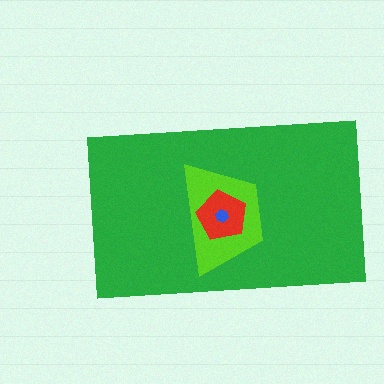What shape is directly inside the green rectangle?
The lime trapezoid.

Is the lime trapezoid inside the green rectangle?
Yes.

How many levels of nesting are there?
4.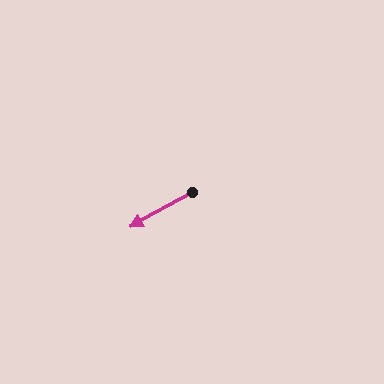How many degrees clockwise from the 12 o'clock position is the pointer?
Approximately 241 degrees.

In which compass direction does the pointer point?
Southwest.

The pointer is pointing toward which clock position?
Roughly 8 o'clock.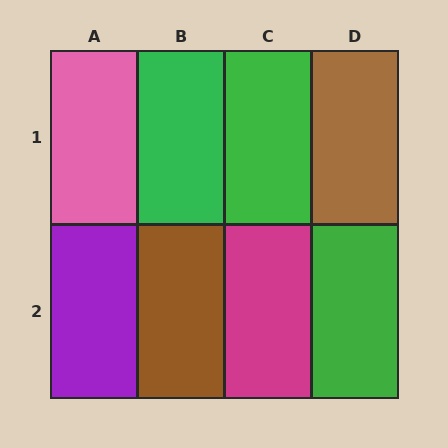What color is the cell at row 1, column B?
Green.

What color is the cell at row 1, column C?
Green.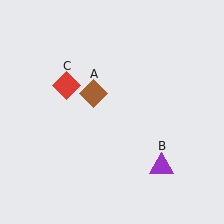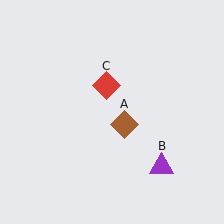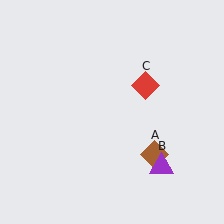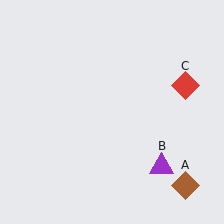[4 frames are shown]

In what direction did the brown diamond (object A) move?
The brown diamond (object A) moved down and to the right.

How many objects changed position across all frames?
2 objects changed position: brown diamond (object A), red diamond (object C).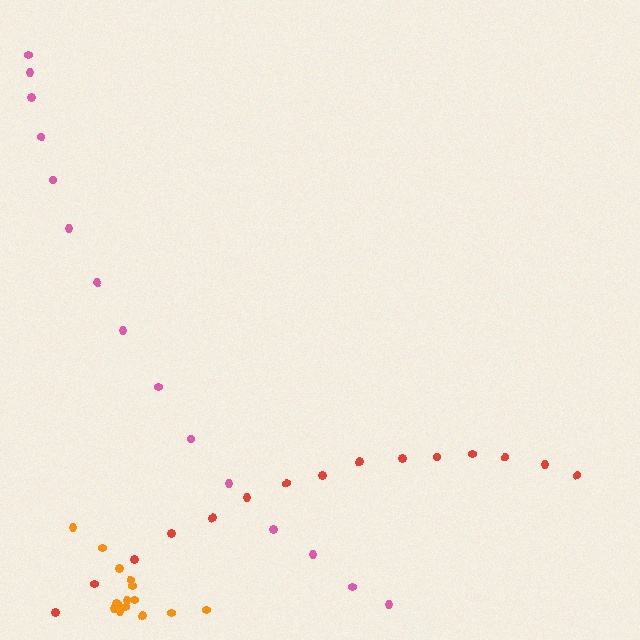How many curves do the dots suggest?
There are 3 distinct paths.